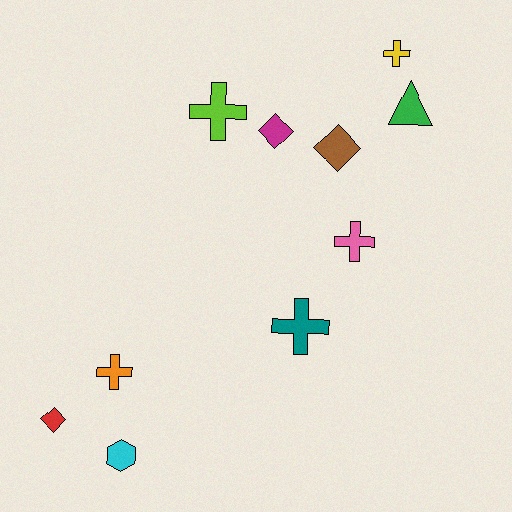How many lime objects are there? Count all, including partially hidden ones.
There is 1 lime object.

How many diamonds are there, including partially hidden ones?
There are 3 diamonds.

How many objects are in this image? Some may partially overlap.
There are 10 objects.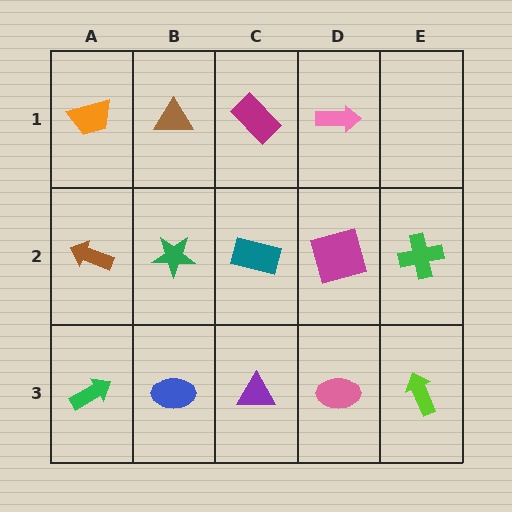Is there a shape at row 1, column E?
No, that cell is empty.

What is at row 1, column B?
A brown triangle.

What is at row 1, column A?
An orange trapezoid.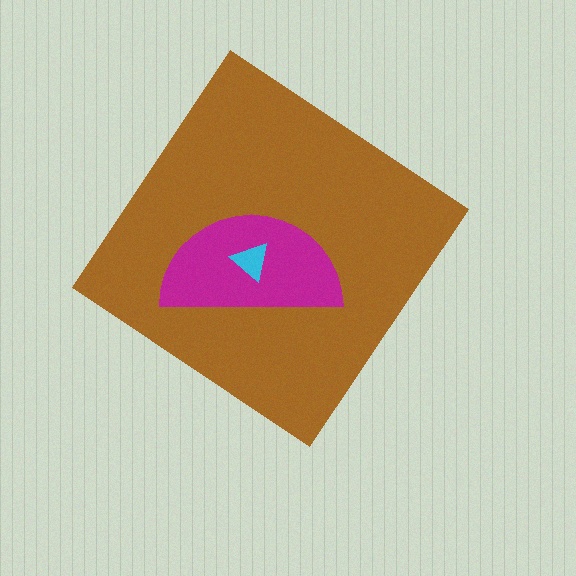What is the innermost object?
The cyan triangle.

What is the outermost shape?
The brown diamond.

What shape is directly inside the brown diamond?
The magenta semicircle.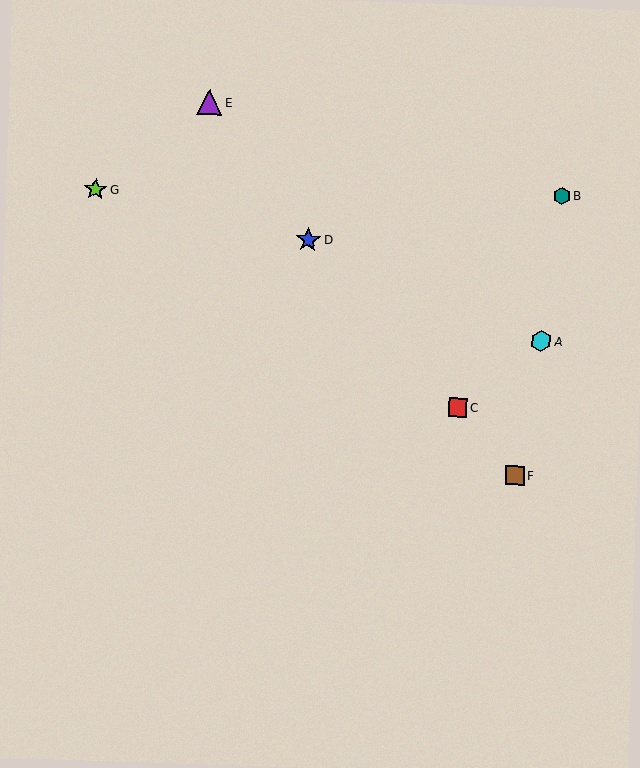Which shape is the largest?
The blue star (labeled D) is the largest.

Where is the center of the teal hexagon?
The center of the teal hexagon is at (562, 196).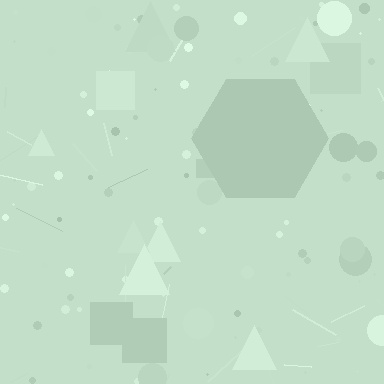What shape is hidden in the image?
A hexagon is hidden in the image.